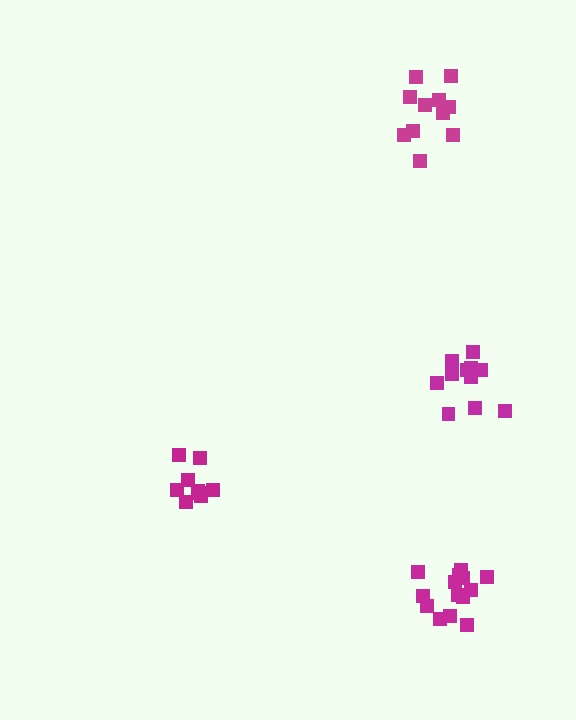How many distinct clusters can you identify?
There are 4 distinct clusters.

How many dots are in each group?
Group 1: 9 dots, Group 2: 11 dots, Group 3: 11 dots, Group 4: 14 dots (45 total).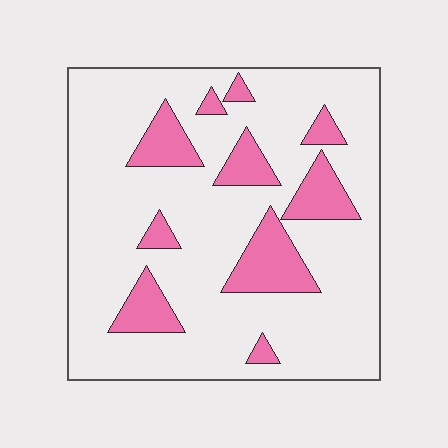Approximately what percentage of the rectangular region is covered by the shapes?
Approximately 20%.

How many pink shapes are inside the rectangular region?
10.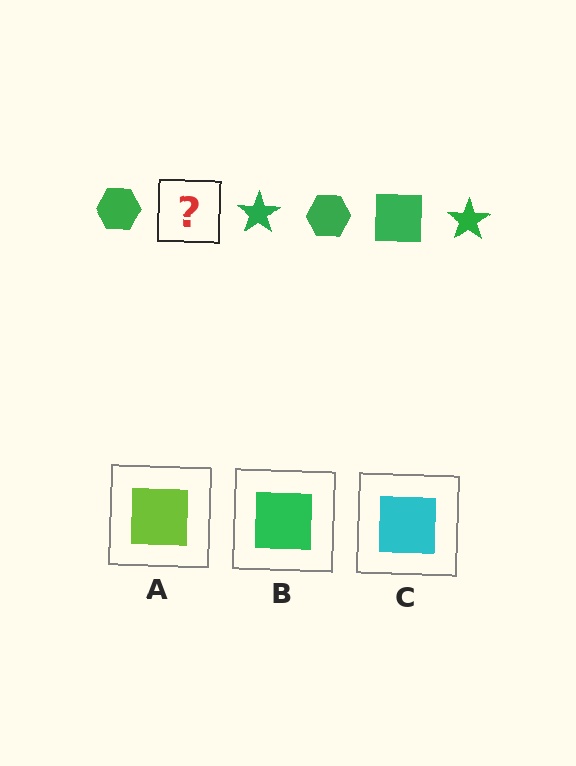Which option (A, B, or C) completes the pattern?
B.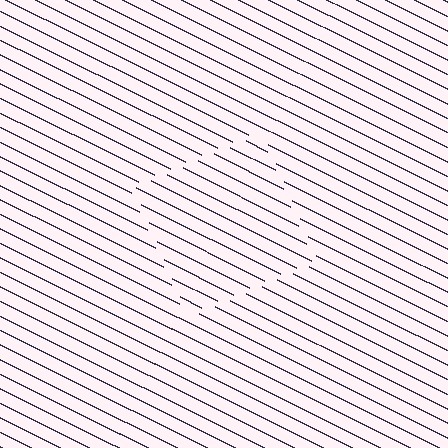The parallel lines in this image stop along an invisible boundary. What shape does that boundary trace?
An illusory square. The interior of the shape contains the same grating, shifted by half a period — the contour is defined by the phase discontinuity where line-ends from the inner and outer gratings abut.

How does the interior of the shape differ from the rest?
The interior of the shape contains the same grating, shifted by half a period — the contour is defined by the phase discontinuity where line-ends from the inner and outer gratings abut.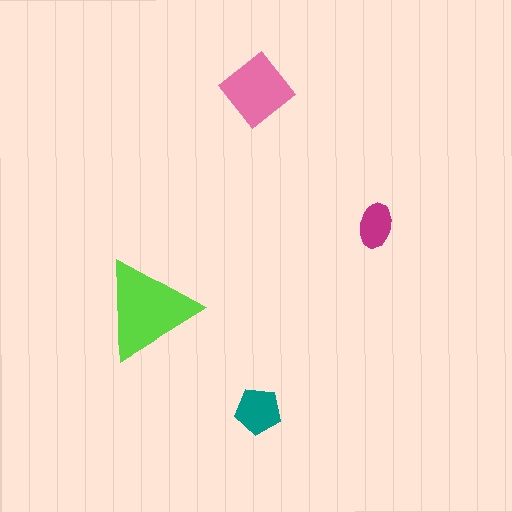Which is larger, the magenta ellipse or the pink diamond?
The pink diamond.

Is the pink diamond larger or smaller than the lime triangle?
Smaller.